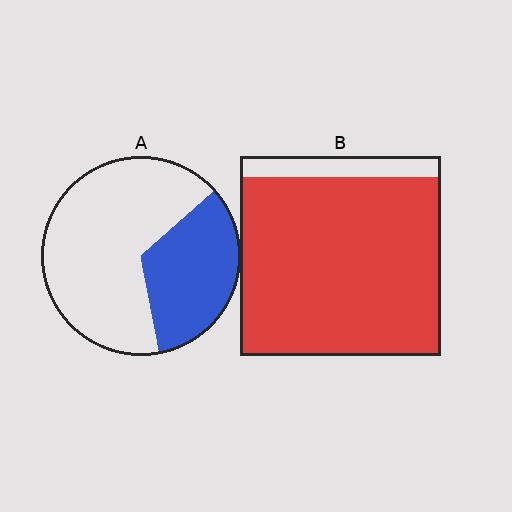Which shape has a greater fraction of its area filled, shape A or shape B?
Shape B.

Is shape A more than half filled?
No.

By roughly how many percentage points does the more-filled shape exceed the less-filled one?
By roughly 55 percentage points (B over A).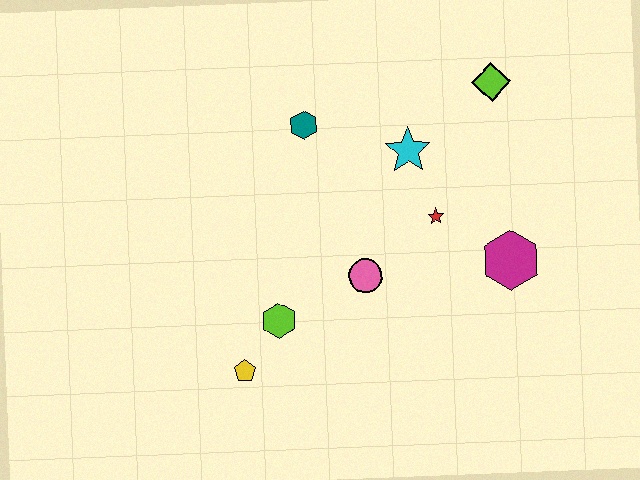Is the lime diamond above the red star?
Yes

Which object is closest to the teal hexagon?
The cyan star is closest to the teal hexagon.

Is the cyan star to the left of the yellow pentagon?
No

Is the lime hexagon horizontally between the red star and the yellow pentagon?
Yes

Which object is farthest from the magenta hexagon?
The yellow pentagon is farthest from the magenta hexagon.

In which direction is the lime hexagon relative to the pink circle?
The lime hexagon is to the left of the pink circle.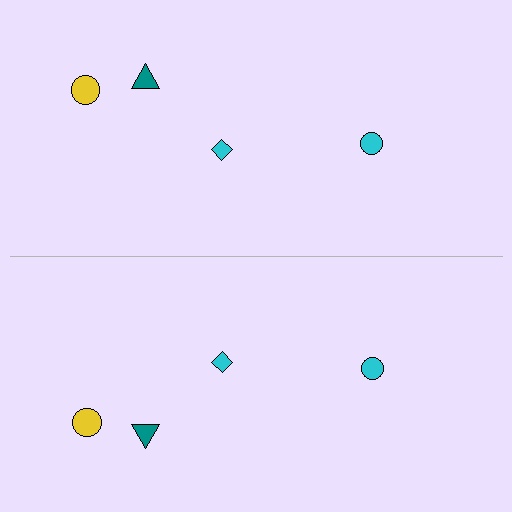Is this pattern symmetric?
Yes, this pattern has bilateral (reflection) symmetry.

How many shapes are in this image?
There are 8 shapes in this image.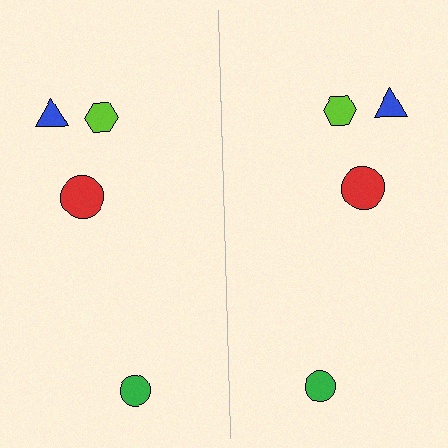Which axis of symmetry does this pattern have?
The pattern has a vertical axis of symmetry running through the center of the image.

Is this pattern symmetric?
Yes, this pattern has bilateral (reflection) symmetry.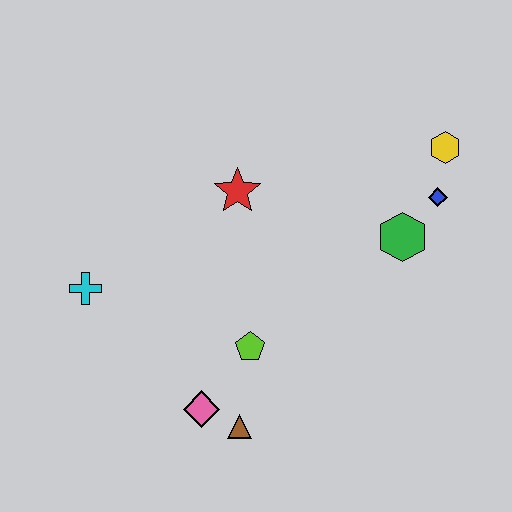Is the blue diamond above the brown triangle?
Yes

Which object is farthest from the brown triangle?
The yellow hexagon is farthest from the brown triangle.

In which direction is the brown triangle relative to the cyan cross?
The brown triangle is to the right of the cyan cross.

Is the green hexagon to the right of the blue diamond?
No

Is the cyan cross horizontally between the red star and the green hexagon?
No